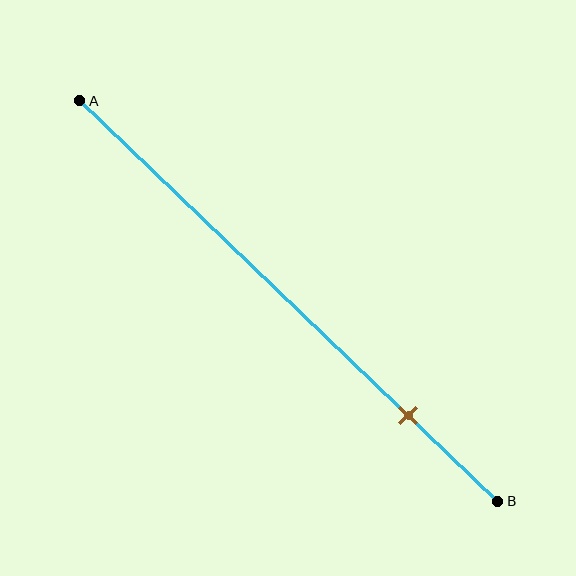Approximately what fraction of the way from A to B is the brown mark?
The brown mark is approximately 80% of the way from A to B.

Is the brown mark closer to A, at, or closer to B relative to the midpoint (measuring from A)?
The brown mark is closer to point B than the midpoint of segment AB.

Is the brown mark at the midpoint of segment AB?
No, the mark is at about 80% from A, not at the 50% midpoint.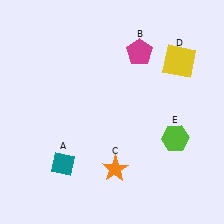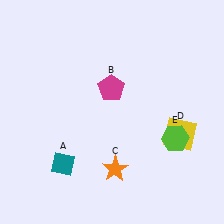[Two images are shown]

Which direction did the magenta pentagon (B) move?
The magenta pentagon (B) moved down.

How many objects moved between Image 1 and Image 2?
2 objects moved between the two images.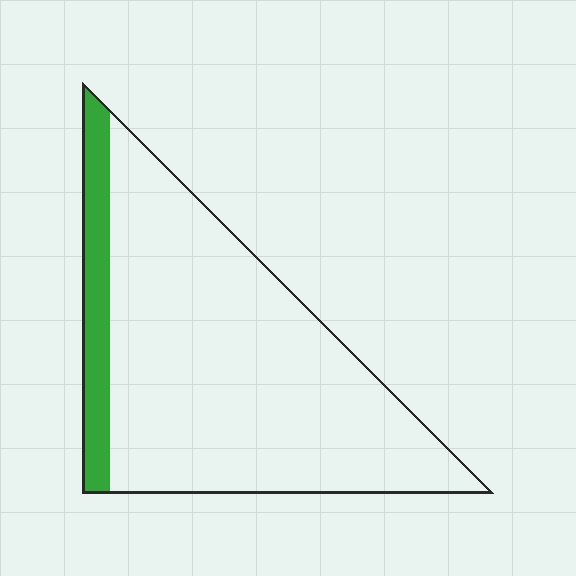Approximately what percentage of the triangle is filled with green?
Approximately 15%.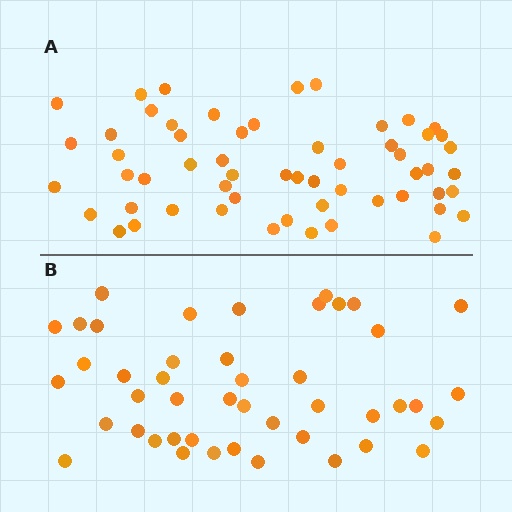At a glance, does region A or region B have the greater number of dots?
Region A (the top region) has more dots.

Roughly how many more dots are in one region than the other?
Region A has roughly 12 or so more dots than region B.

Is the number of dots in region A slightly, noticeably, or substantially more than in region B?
Region A has noticeably more, but not dramatically so. The ratio is roughly 1.3 to 1.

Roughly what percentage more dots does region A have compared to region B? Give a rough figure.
About 25% more.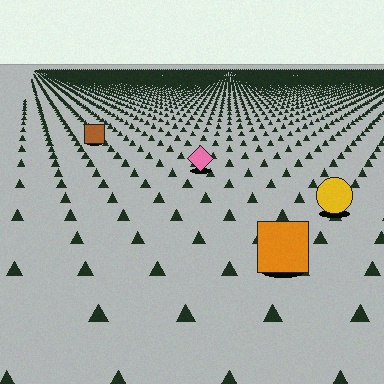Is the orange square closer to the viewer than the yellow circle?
Yes. The orange square is closer — you can tell from the texture gradient: the ground texture is coarser near it.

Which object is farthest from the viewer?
The brown square is farthest from the viewer. It appears smaller and the ground texture around it is denser.